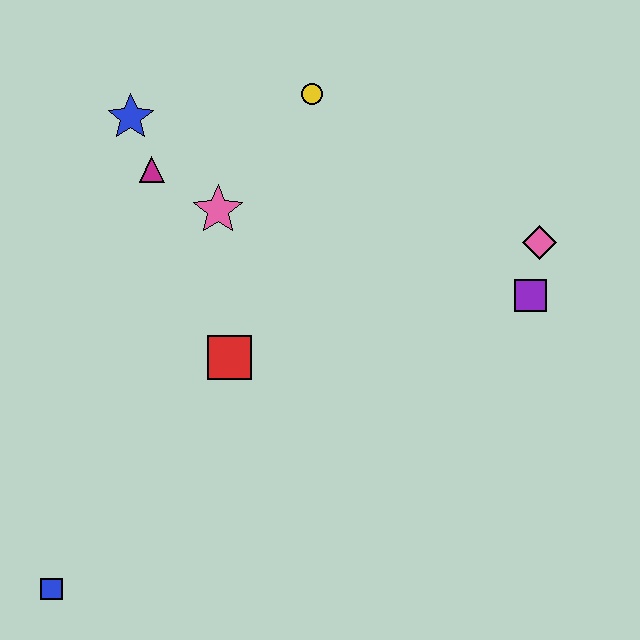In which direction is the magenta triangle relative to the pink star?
The magenta triangle is to the left of the pink star.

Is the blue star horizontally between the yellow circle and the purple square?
No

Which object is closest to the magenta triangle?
The blue star is closest to the magenta triangle.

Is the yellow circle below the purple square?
No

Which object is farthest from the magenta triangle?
The blue square is farthest from the magenta triangle.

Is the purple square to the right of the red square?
Yes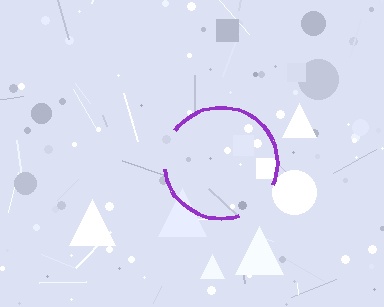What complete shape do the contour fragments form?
The contour fragments form a circle.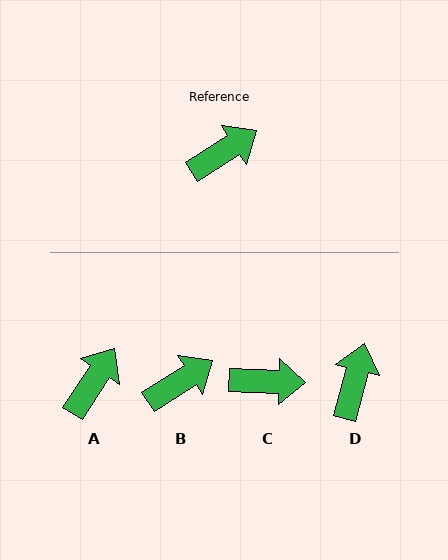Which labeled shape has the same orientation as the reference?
B.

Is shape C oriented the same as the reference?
No, it is off by about 35 degrees.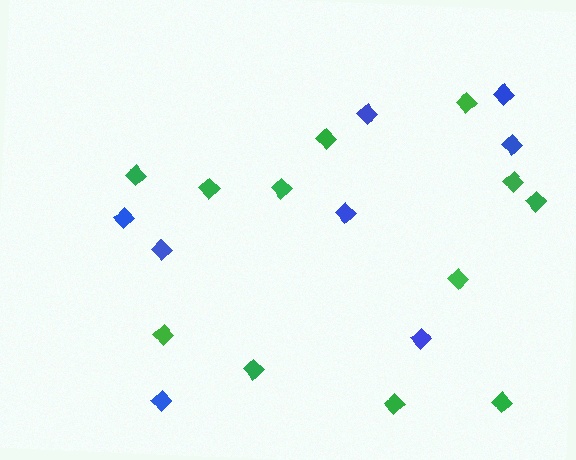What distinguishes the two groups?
There are 2 groups: one group of blue diamonds (8) and one group of green diamonds (12).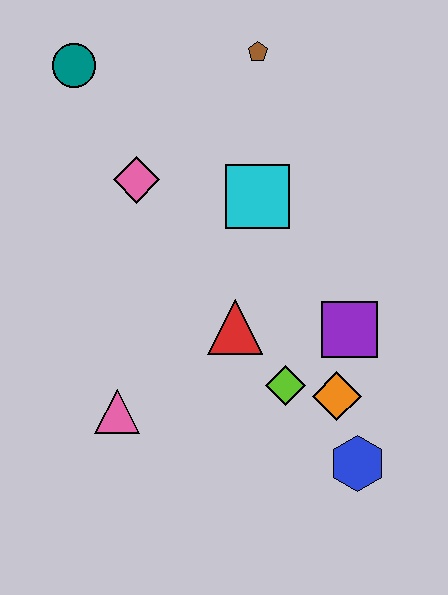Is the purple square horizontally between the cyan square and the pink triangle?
No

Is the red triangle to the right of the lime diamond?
No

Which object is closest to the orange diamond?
The lime diamond is closest to the orange diamond.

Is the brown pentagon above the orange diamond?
Yes